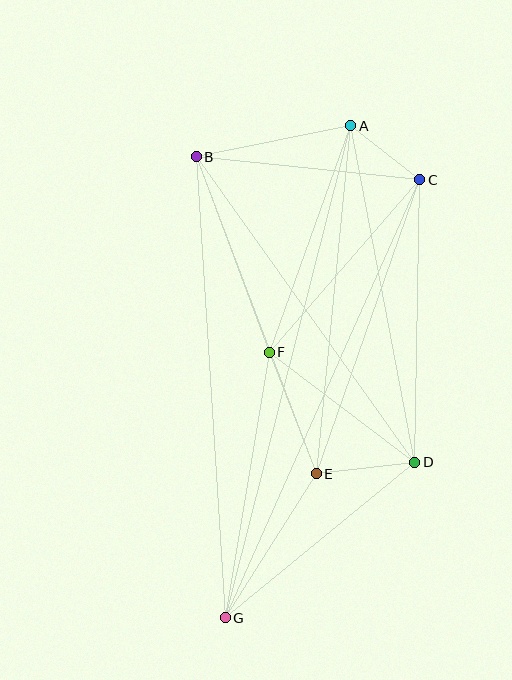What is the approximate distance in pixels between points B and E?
The distance between B and E is approximately 339 pixels.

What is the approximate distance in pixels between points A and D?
The distance between A and D is approximately 343 pixels.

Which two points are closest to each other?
Points A and C are closest to each other.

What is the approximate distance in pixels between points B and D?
The distance between B and D is approximately 376 pixels.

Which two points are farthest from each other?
Points A and G are farthest from each other.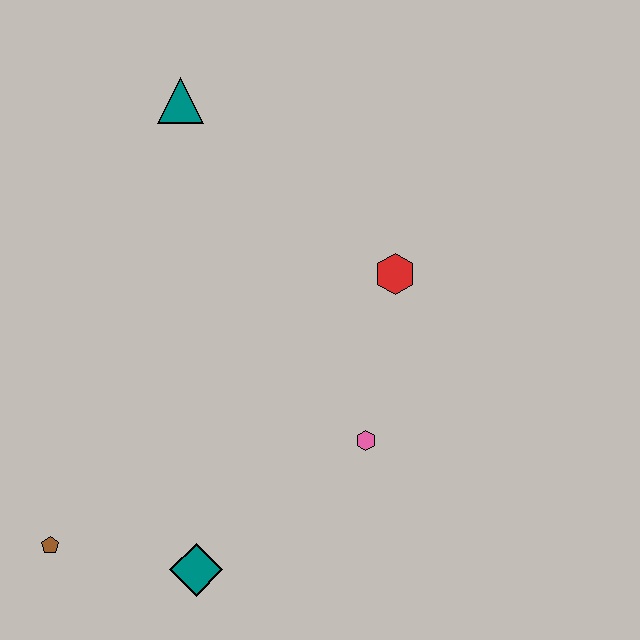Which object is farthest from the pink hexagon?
The teal triangle is farthest from the pink hexagon.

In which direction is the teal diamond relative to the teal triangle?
The teal diamond is below the teal triangle.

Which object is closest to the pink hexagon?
The red hexagon is closest to the pink hexagon.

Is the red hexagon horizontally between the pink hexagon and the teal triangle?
No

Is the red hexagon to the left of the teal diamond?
No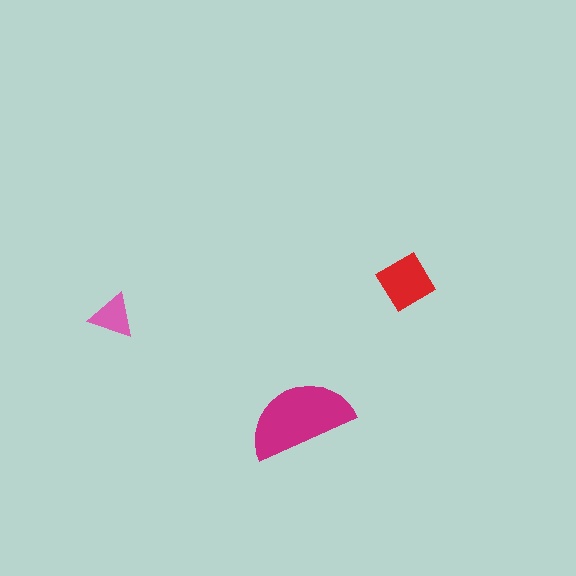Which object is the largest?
The magenta semicircle.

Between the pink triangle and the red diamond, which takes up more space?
The red diamond.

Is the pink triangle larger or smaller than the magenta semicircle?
Smaller.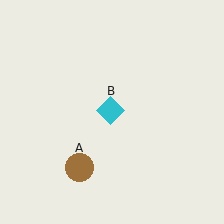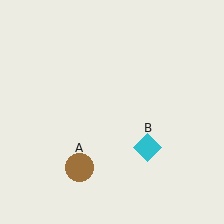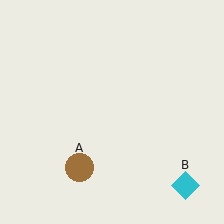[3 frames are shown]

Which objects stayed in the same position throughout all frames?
Brown circle (object A) remained stationary.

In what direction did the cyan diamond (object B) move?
The cyan diamond (object B) moved down and to the right.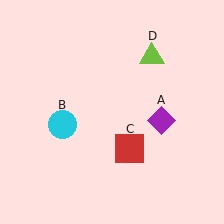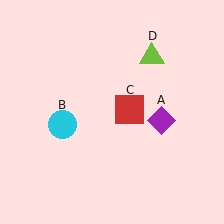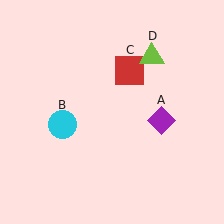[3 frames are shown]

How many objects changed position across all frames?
1 object changed position: red square (object C).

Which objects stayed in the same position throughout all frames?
Purple diamond (object A) and cyan circle (object B) and lime triangle (object D) remained stationary.